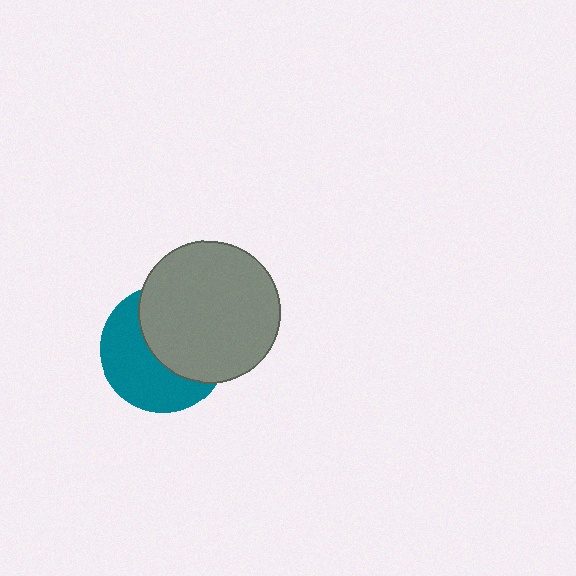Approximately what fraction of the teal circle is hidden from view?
Roughly 52% of the teal circle is hidden behind the gray circle.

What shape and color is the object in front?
The object in front is a gray circle.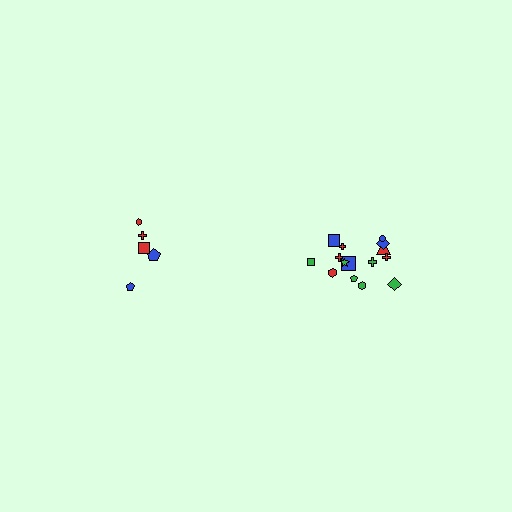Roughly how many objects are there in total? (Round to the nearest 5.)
Roughly 20 objects in total.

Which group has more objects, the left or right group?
The right group.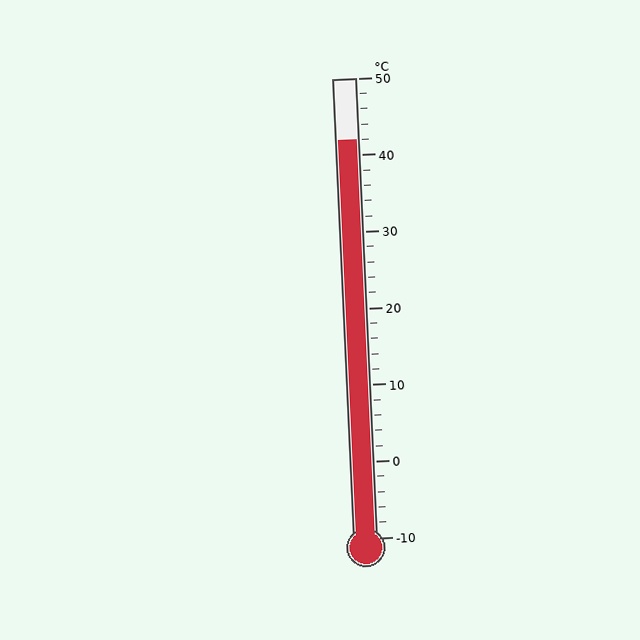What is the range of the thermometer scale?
The thermometer scale ranges from -10°C to 50°C.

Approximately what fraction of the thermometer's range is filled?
The thermometer is filled to approximately 85% of its range.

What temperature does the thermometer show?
The thermometer shows approximately 42°C.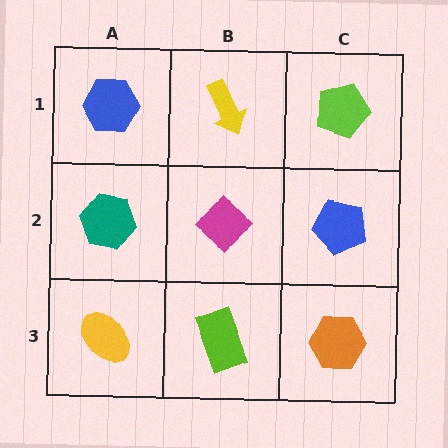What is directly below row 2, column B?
A lime rectangle.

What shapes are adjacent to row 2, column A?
A blue hexagon (row 1, column A), a yellow ellipse (row 3, column A), a magenta diamond (row 2, column B).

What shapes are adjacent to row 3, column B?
A magenta diamond (row 2, column B), a yellow ellipse (row 3, column A), an orange hexagon (row 3, column C).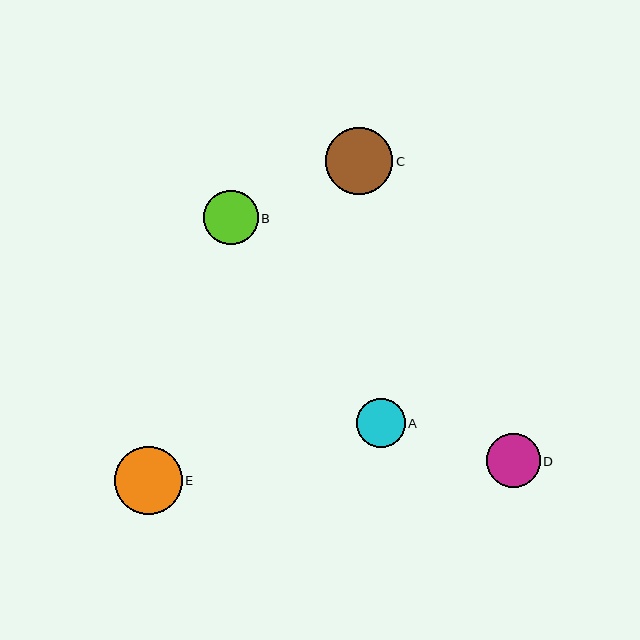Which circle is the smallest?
Circle A is the smallest with a size of approximately 49 pixels.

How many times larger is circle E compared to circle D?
Circle E is approximately 1.3 times the size of circle D.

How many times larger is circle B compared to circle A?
Circle B is approximately 1.1 times the size of circle A.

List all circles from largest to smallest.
From largest to smallest: E, C, B, D, A.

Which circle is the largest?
Circle E is the largest with a size of approximately 68 pixels.